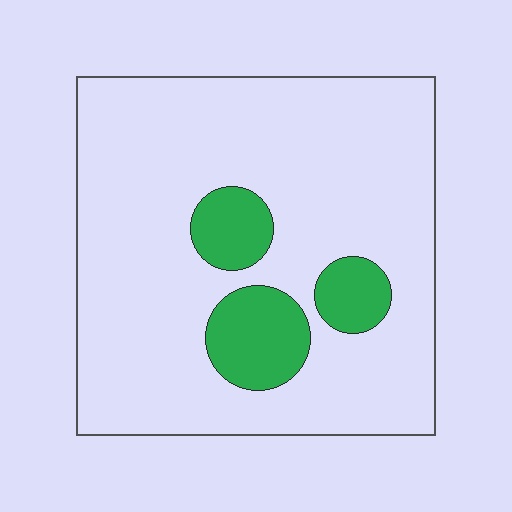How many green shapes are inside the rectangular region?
3.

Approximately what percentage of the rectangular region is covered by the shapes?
Approximately 15%.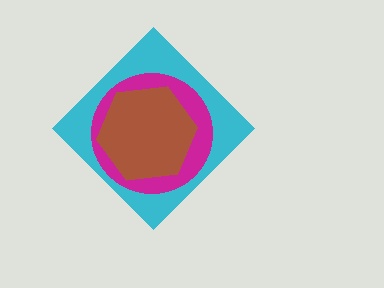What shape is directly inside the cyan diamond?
The magenta circle.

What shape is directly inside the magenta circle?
The brown hexagon.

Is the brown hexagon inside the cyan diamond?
Yes.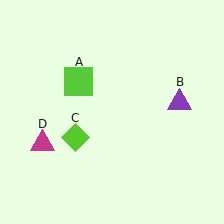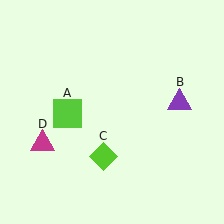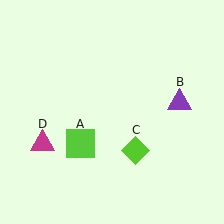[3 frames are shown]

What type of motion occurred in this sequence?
The lime square (object A), lime diamond (object C) rotated counterclockwise around the center of the scene.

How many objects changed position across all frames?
2 objects changed position: lime square (object A), lime diamond (object C).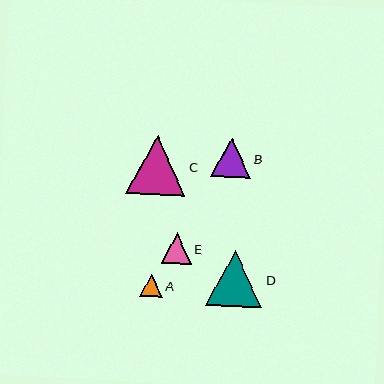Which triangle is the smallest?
Triangle A is the smallest with a size of approximately 22 pixels.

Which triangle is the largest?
Triangle C is the largest with a size of approximately 59 pixels.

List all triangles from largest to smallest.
From largest to smallest: C, D, B, E, A.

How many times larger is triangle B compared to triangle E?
Triangle B is approximately 1.3 times the size of triangle E.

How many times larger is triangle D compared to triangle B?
Triangle D is approximately 1.4 times the size of triangle B.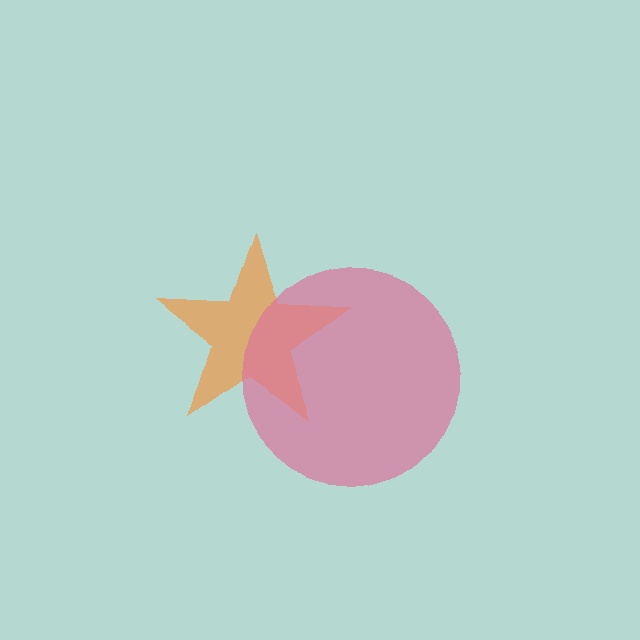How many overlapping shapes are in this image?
There are 2 overlapping shapes in the image.